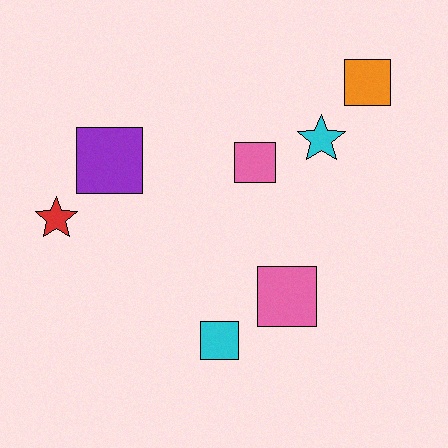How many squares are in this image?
There are 5 squares.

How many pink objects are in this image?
There are 2 pink objects.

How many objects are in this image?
There are 7 objects.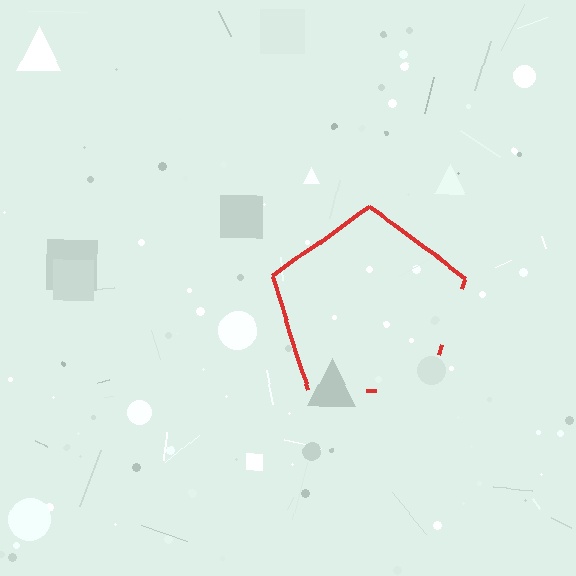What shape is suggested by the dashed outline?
The dashed outline suggests a pentagon.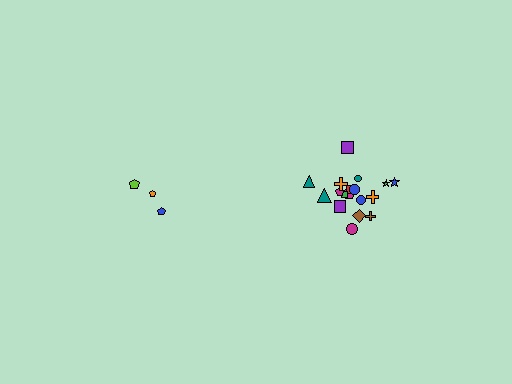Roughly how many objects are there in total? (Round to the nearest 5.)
Roughly 20 objects in total.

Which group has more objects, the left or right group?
The right group.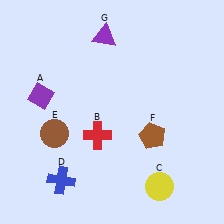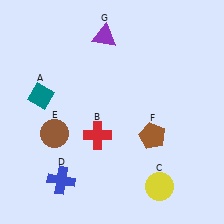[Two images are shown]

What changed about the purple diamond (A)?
In Image 1, A is purple. In Image 2, it changed to teal.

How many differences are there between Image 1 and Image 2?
There is 1 difference between the two images.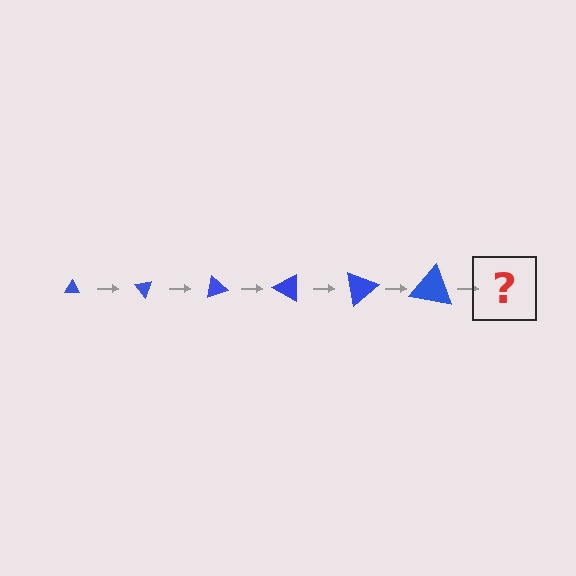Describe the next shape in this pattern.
It should be a triangle, larger than the previous one and rotated 300 degrees from the start.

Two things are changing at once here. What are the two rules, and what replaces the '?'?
The two rules are that the triangle grows larger each step and it rotates 50 degrees each step. The '?' should be a triangle, larger than the previous one and rotated 300 degrees from the start.